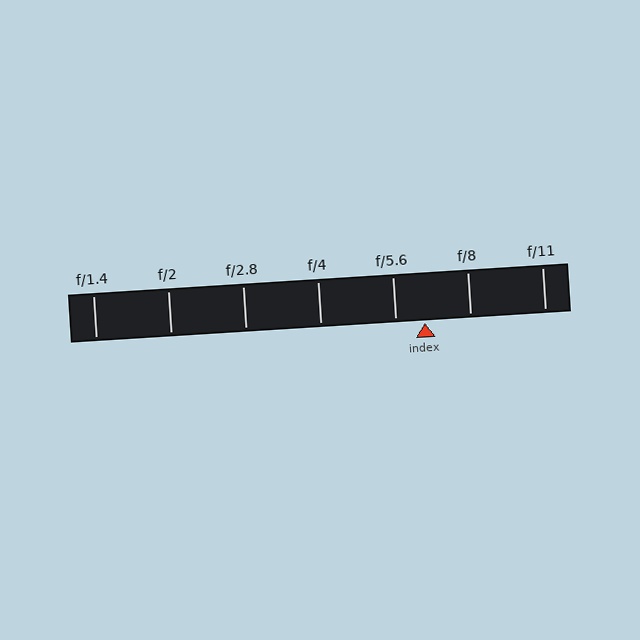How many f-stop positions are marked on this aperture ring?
There are 7 f-stop positions marked.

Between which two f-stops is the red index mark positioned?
The index mark is between f/5.6 and f/8.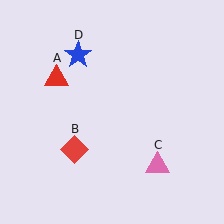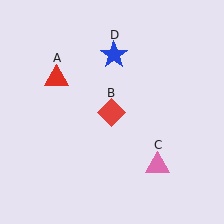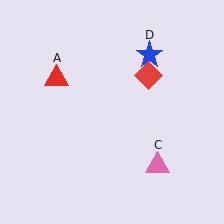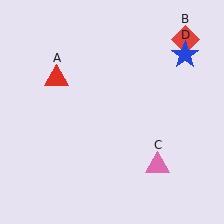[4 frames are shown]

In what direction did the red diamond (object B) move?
The red diamond (object B) moved up and to the right.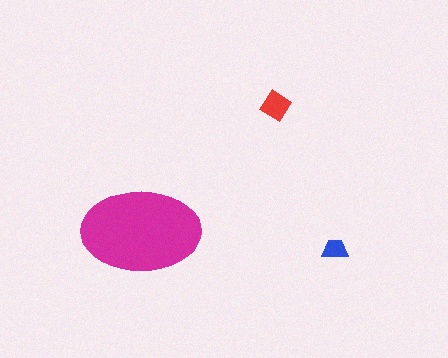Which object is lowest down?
The blue trapezoid is bottommost.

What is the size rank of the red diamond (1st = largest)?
2nd.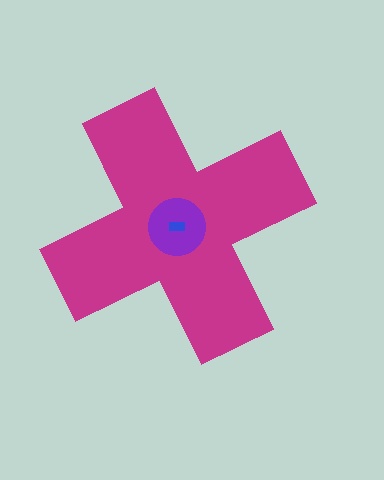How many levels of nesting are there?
3.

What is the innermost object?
The blue rectangle.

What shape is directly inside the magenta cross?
The purple circle.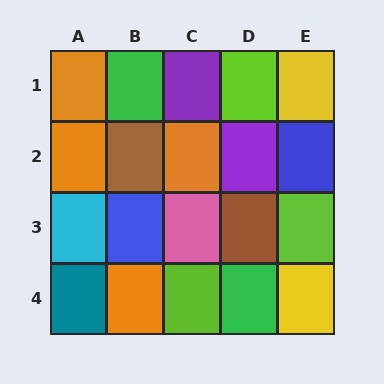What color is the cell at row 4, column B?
Orange.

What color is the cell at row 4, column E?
Yellow.